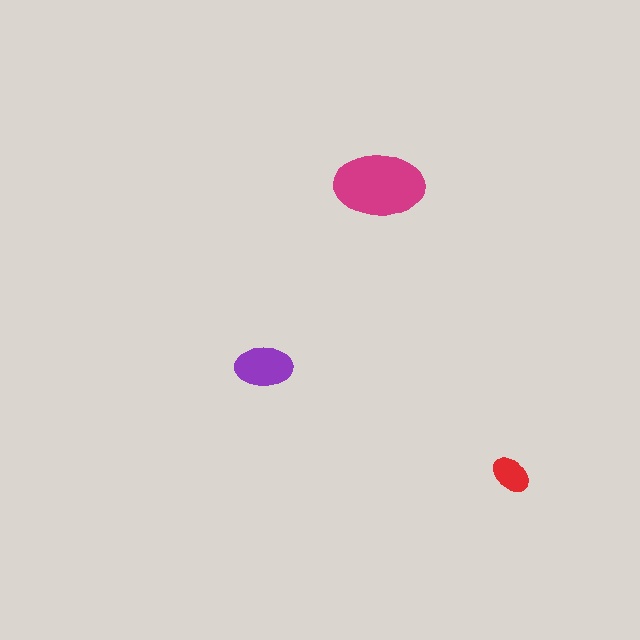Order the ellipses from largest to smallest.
the magenta one, the purple one, the red one.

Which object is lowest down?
The red ellipse is bottommost.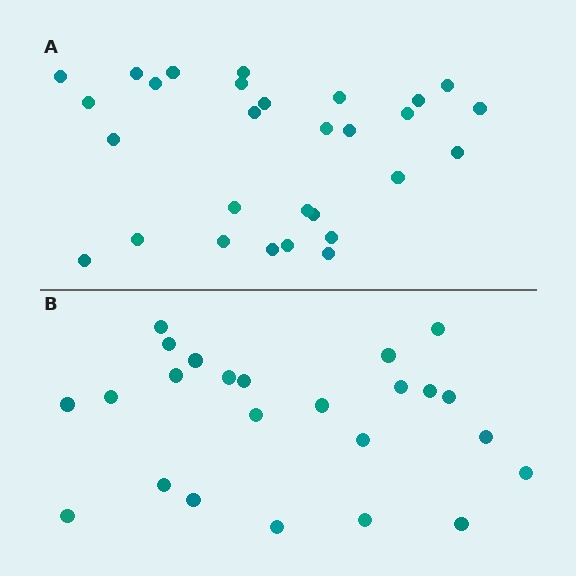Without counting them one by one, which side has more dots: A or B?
Region A (the top region) has more dots.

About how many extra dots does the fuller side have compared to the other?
Region A has about 5 more dots than region B.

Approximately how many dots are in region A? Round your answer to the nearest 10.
About 30 dots. (The exact count is 29, which rounds to 30.)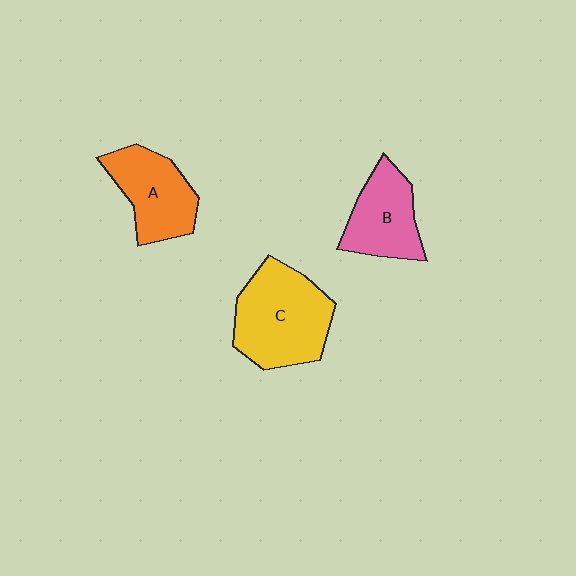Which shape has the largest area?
Shape C (yellow).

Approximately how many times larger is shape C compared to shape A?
Approximately 1.4 times.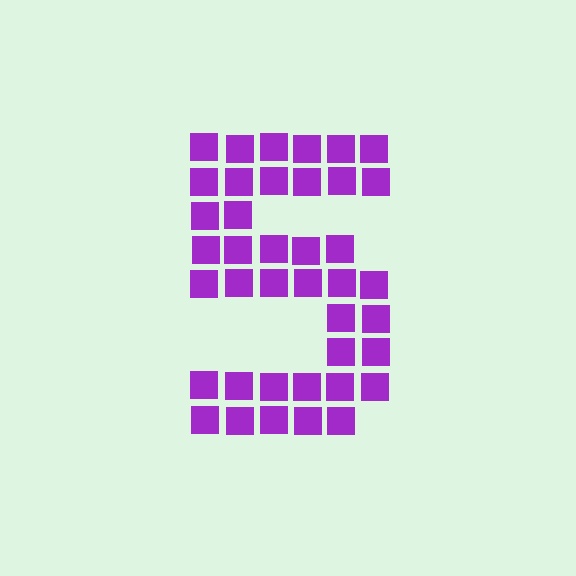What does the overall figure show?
The overall figure shows the digit 5.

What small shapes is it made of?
It is made of small squares.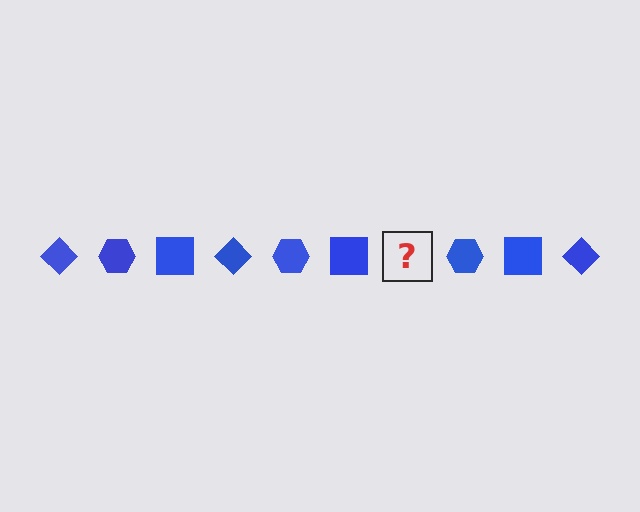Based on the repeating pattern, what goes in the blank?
The blank should be a blue diamond.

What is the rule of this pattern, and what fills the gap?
The rule is that the pattern cycles through diamond, hexagon, square shapes in blue. The gap should be filled with a blue diamond.